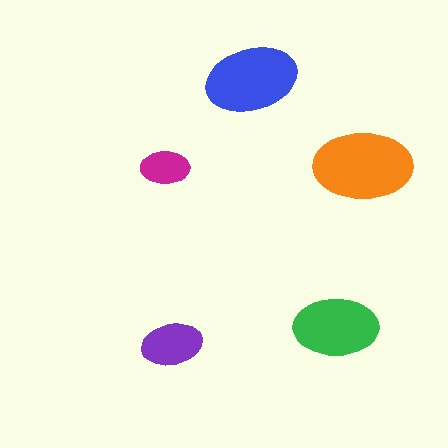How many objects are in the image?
There are 5 objects in the image.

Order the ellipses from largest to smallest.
the orange one, the blue one, the green one, the purple one, the magenta one.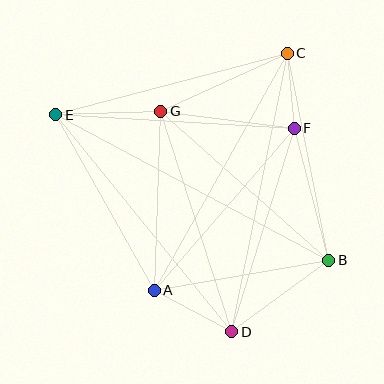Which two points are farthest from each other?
Points B and E are farthest from each other.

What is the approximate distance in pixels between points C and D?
The distance between C and D is approximately 284 pixels.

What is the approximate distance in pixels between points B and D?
The distance between B and D is approximately 120 pixels.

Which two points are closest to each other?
Points C and F are closest to each other.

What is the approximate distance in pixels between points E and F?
The distance between E and F is approximately 239 pixels.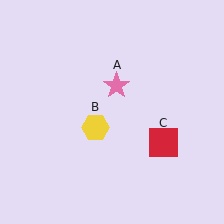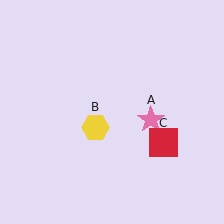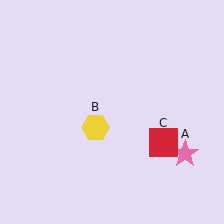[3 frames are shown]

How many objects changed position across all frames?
1 object changed position: pink star (object A).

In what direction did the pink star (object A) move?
The pink star (object A) moved down and to the right.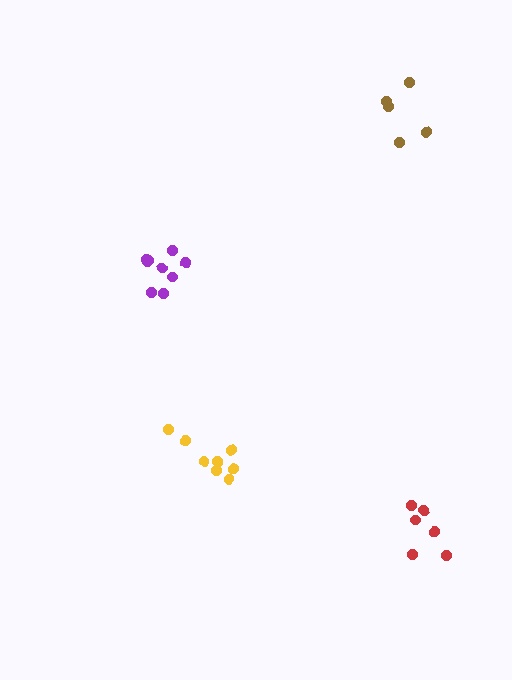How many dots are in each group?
Group 1: 9 dots, Group 2: 8 dots, Group 3: 5 dots, Group 4: 6 dots (28 total).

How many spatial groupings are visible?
There are 4 spatial groupings.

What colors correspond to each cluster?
The clusters are colored: purple, yellow, brown, red.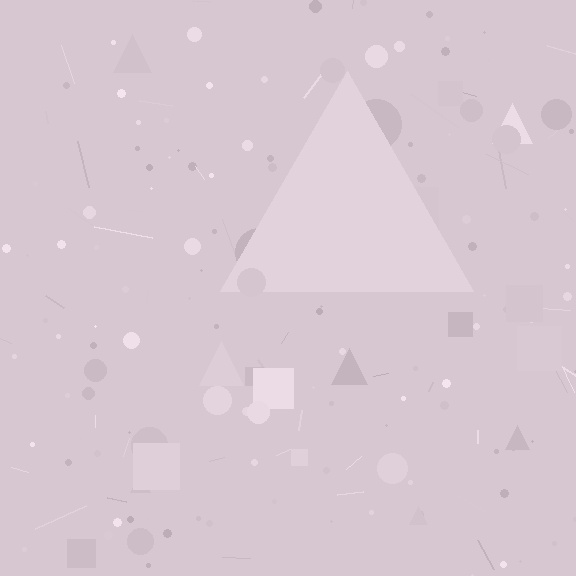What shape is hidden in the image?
A triangle is hidden in the image.